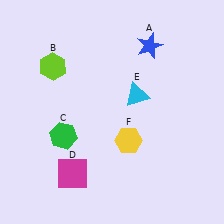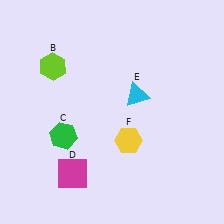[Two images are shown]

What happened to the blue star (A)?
The blue star (A) was removed in Image 2. It was in the top-right area of Image 1.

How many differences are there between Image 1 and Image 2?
There is 1 difference between the two images.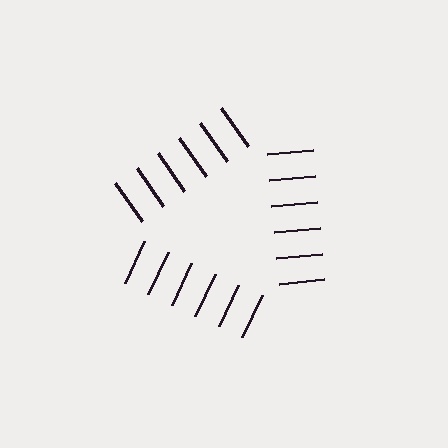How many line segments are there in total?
18 — 6 along each of the 3 edges.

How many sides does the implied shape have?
3 sides — the line-ends trace a triangle.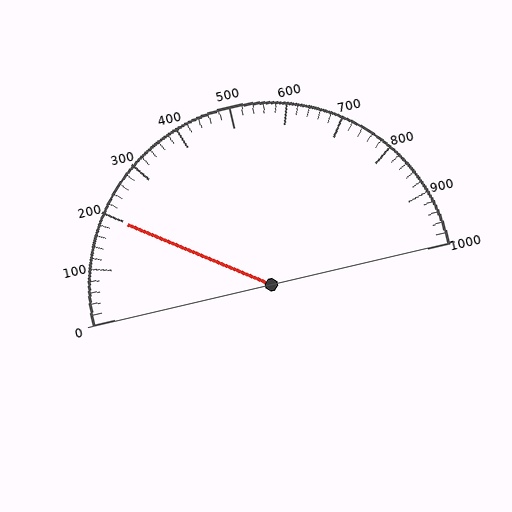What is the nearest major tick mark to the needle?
The nearest major tick mark is 200.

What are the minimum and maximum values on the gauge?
The gauge ranges from 0 to 1000.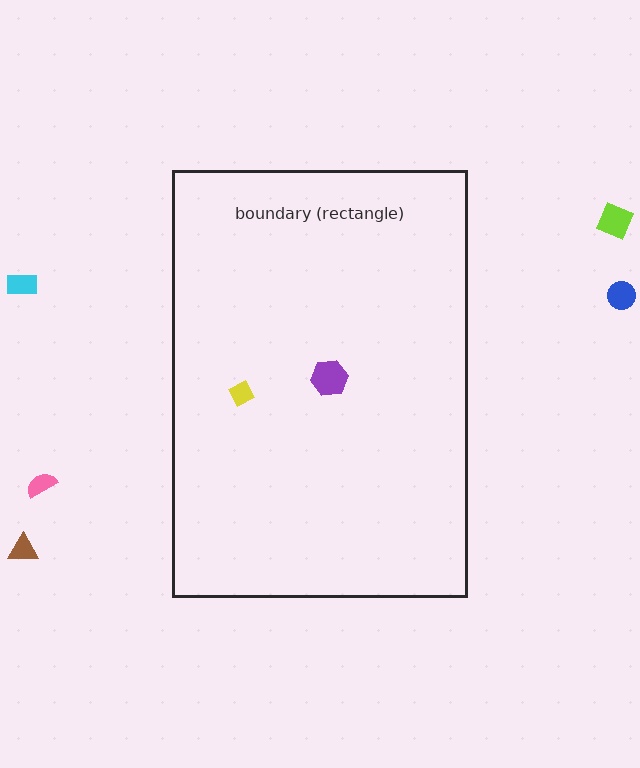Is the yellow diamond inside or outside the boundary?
Inside.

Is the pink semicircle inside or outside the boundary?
Outside.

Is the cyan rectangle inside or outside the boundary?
Outside.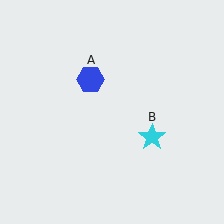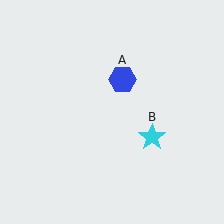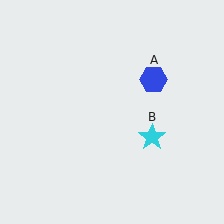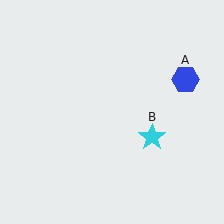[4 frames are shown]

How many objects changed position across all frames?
1 object changed position: blue hexagon (object A).